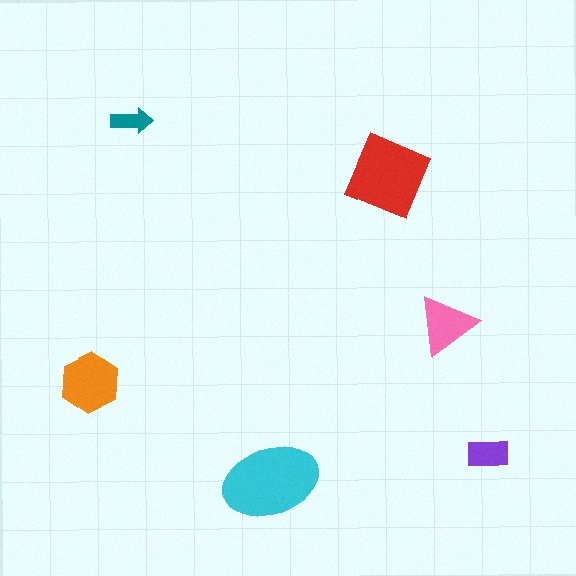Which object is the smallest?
The teal arrow.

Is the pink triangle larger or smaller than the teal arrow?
Larger.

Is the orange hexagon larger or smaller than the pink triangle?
Larger.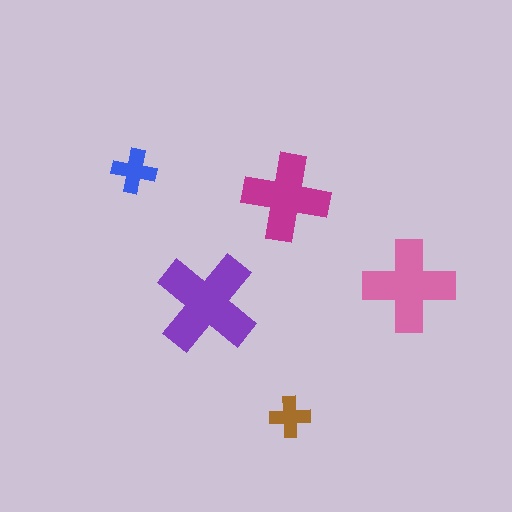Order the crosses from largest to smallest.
the purple one, the pink one, the magenta one, the blue one, the brown one.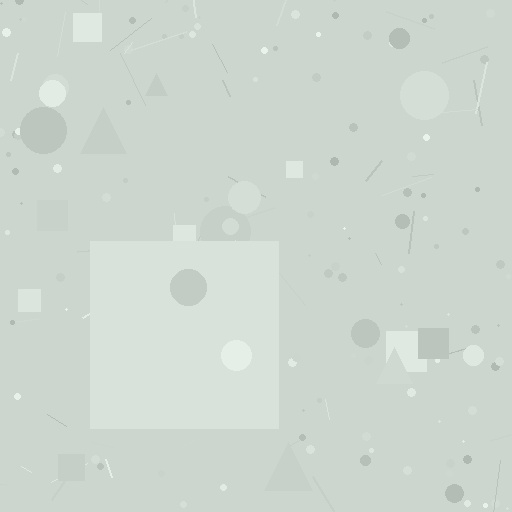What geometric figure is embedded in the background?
A square is embedded in the background.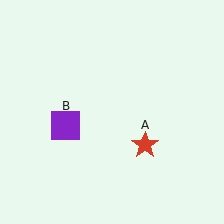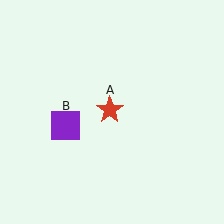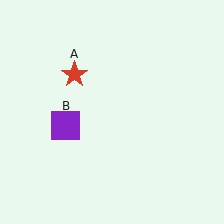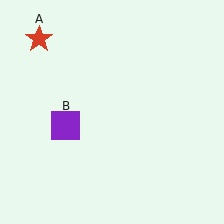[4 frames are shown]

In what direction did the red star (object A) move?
The red star (object A) moved up and to the left.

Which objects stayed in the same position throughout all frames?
Purple square (object B) remained stationary.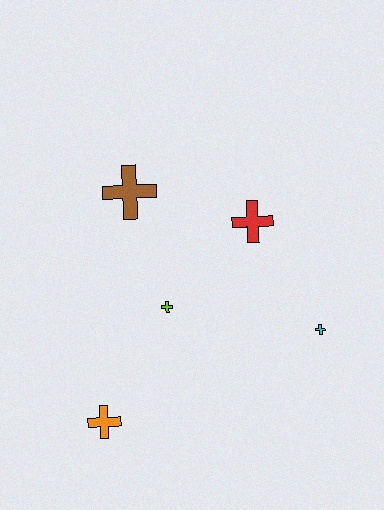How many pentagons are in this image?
There are no pentagons.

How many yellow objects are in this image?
There are no yellow objects.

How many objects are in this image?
There are 5 objects.